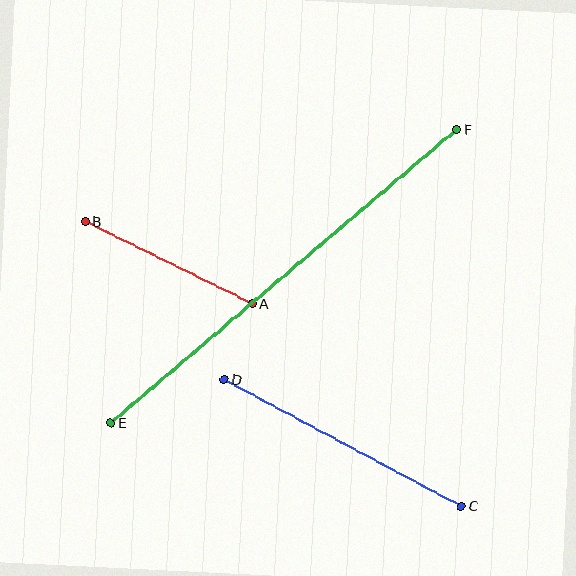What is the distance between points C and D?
The distance is approximately 269 pixels.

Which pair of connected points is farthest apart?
Points E and F are farthest apart.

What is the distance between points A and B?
The distance is approximately 186 pixels.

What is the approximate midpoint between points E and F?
The midpoint is at approximately (284, 276) pixels.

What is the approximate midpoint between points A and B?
The midpoint is at approximately (169, 263) pixels.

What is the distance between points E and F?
The distance is approximately 453 pixels.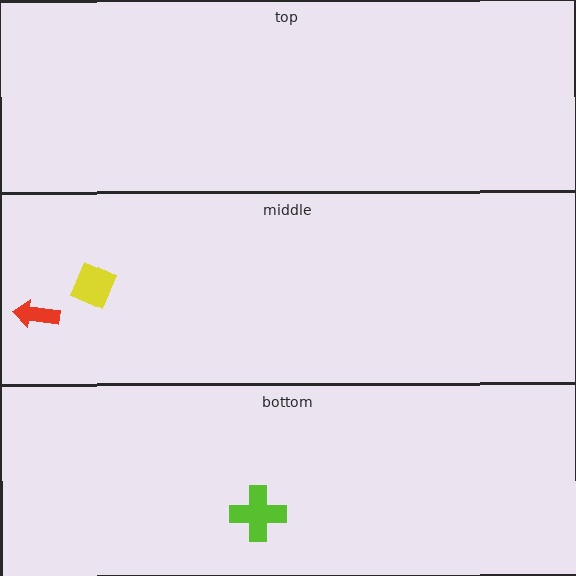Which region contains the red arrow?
The middle region.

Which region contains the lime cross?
The bottom region.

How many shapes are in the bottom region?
1.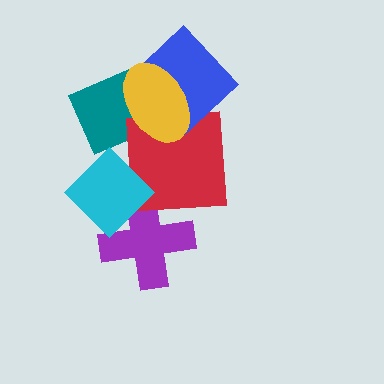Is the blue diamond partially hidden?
Yes, it is partially covered by another shape.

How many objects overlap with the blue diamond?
1 object overlaps with the blue diamond.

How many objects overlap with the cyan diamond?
2 objects overlap with the cyan diamond.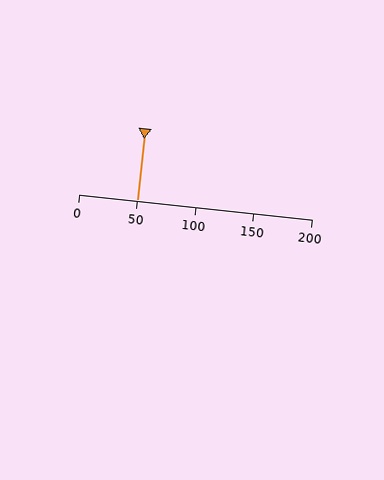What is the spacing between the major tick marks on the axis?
The major ticks are spaced 50 apart.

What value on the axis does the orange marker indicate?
The marker indicates approximately 50.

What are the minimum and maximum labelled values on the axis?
The axis runs from 0 to 200.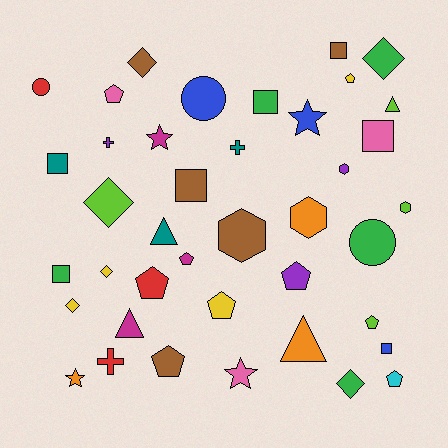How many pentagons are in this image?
There are 9 pentagons.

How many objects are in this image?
There are 40 objects.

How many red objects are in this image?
There are 3 red objects.